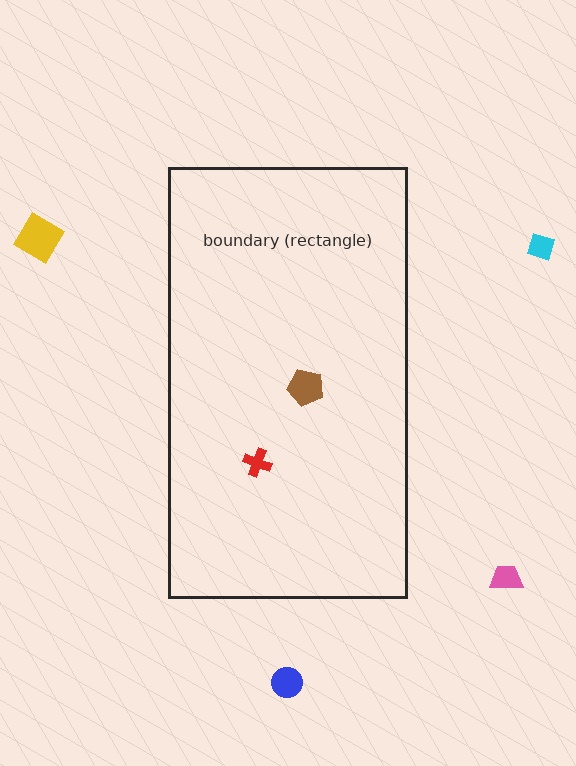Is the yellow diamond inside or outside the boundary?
Outside.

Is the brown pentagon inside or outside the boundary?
Inside.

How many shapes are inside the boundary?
2 inside, 4 outside.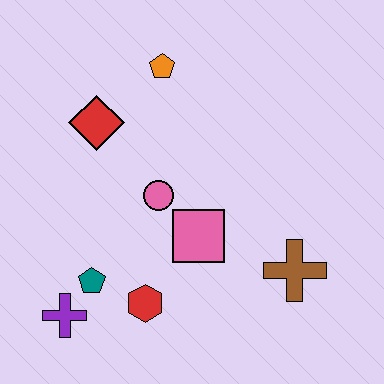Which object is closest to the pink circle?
The pink square is closest to the pink circle.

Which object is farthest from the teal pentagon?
The orange pentagon is farthest from the teal pentagon.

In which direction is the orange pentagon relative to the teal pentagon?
The orange pentagon is above the teal pentagon.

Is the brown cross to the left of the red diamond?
No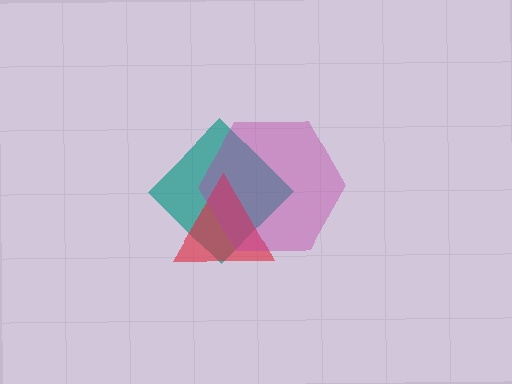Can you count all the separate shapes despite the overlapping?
Yes, there are 3 separate shapes.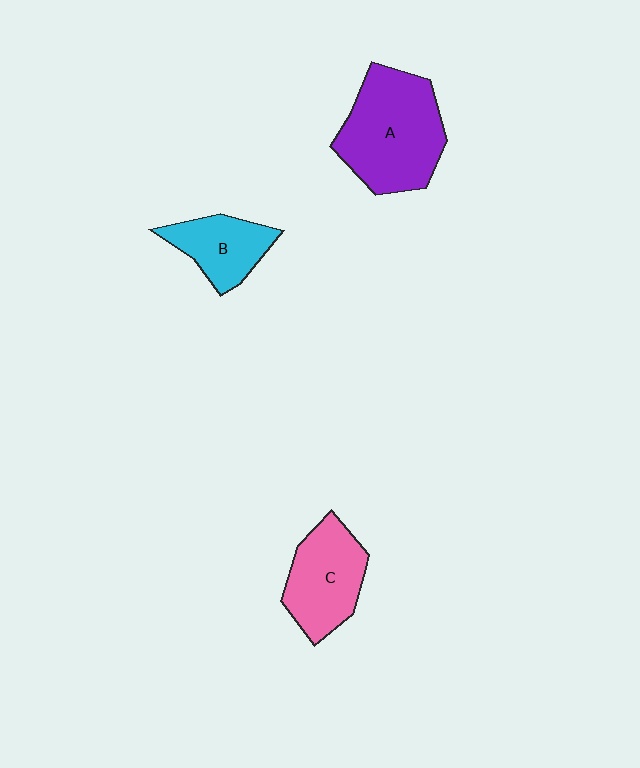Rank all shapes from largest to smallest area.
From largest to smallest: A (purple), C (pink), B (cyan).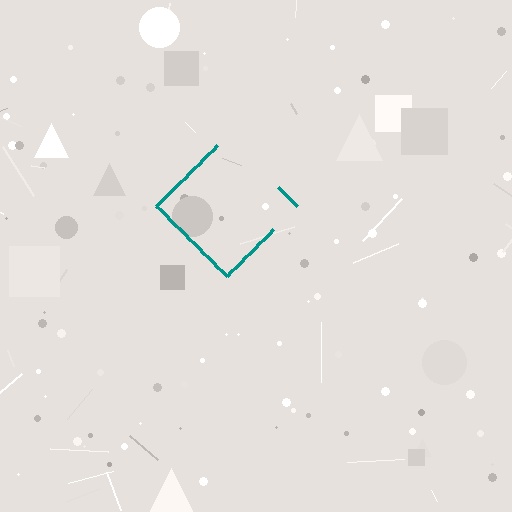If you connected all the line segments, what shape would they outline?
They would outline a diamond.